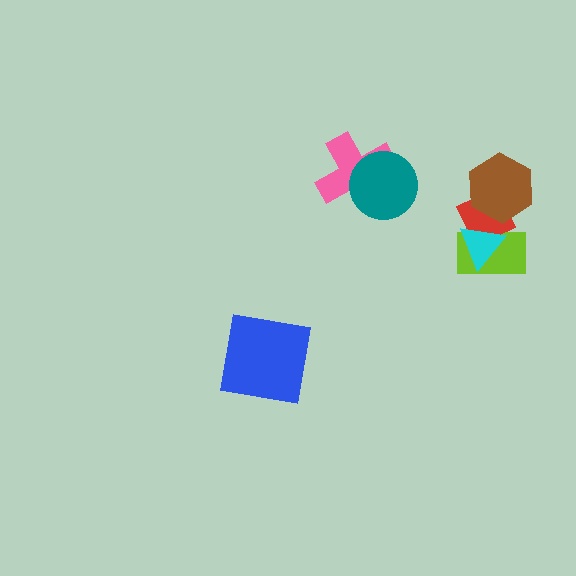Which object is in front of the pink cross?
The teal circle is in front of the pink cross.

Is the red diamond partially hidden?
Yes, it is partially covered by another shape.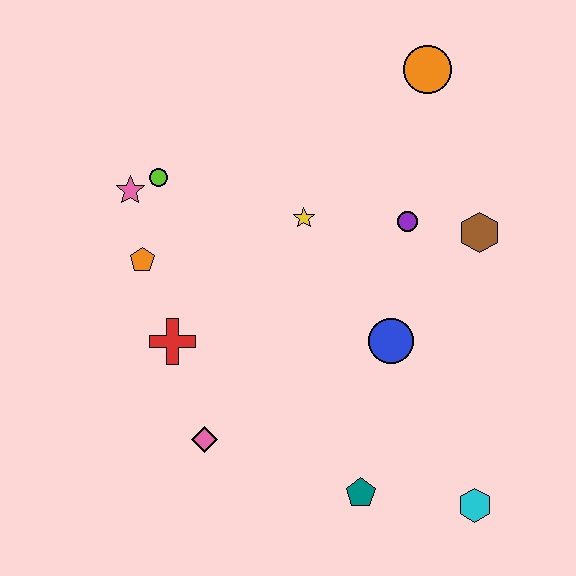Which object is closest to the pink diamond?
The red cross is closest to the pink diamond.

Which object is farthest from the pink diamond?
The orange circle is farthest from the pink diamond.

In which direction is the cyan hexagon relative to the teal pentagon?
The cyan hexagon is to the right of the teal pentagon.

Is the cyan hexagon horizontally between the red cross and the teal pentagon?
No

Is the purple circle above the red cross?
Yes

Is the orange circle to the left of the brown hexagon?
Yes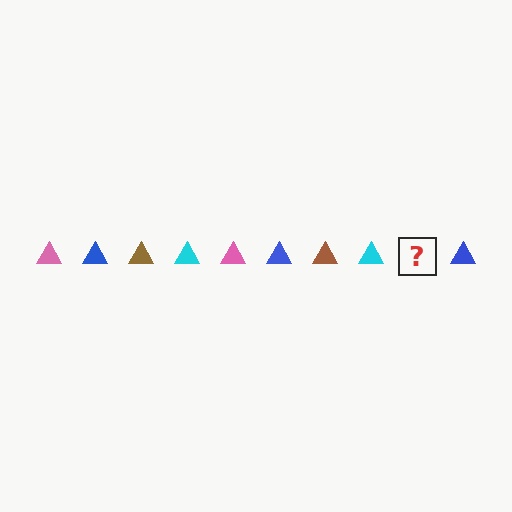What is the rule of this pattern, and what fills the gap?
The rule is that the pattern cycles through pink, blue, brown, cyan triangles. The gap should be filled with a pink triangle.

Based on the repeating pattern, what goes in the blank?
The blank should be a pink triangle.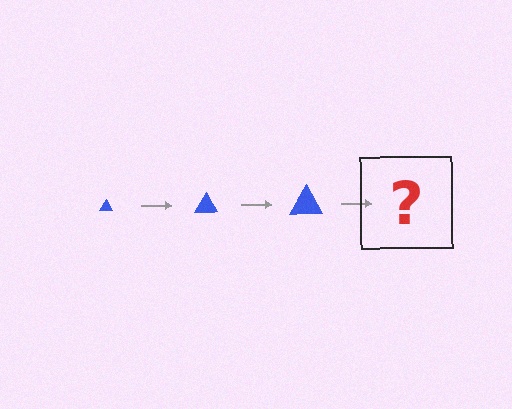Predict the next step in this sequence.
The next step is a blue triangle, larger than the previous one.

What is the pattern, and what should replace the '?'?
The pattern is that the triangle gets progressively larger each step. The '?' should be a blue triangle, larger than the previous one.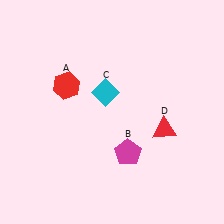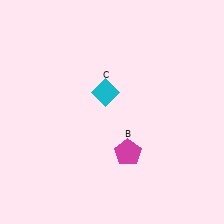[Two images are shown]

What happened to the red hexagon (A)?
The red hexagon (A) was removed in Image 2. It was in the top-left area of Image 1.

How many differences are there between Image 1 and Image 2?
There are 2 differences between the two images.